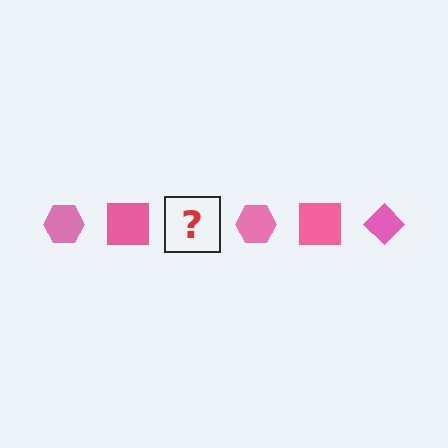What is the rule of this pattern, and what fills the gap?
The rule is that the pattern cycles through hexagon, square, diamond shapes in pink. The gap should be filled with a pink diamond.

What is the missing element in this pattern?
The missing element is a pink diamond.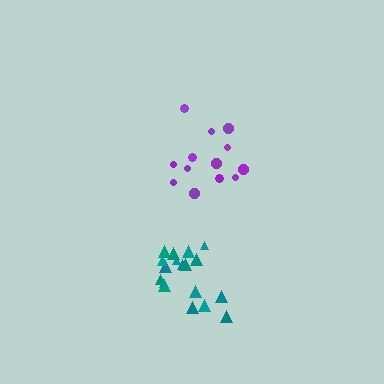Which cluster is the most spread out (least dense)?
Purple.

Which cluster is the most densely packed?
Teal.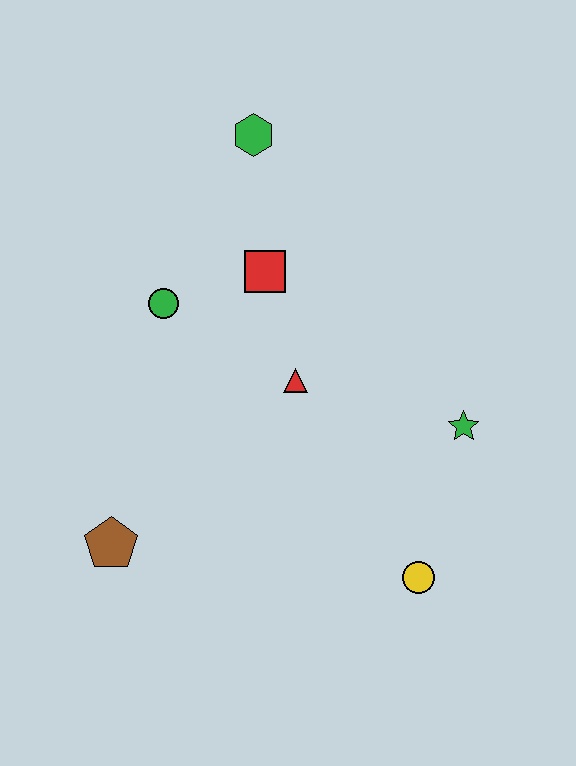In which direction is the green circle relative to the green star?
The green circle is to the left of the green star.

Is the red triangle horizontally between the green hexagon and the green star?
Yes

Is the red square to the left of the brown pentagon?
No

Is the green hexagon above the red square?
Yes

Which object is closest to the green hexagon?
The red square is closest to the green hexagon.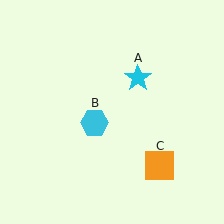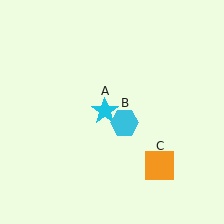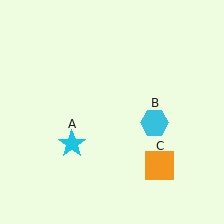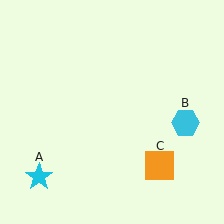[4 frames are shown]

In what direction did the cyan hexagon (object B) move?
The cyan hexagon (object B) moved right.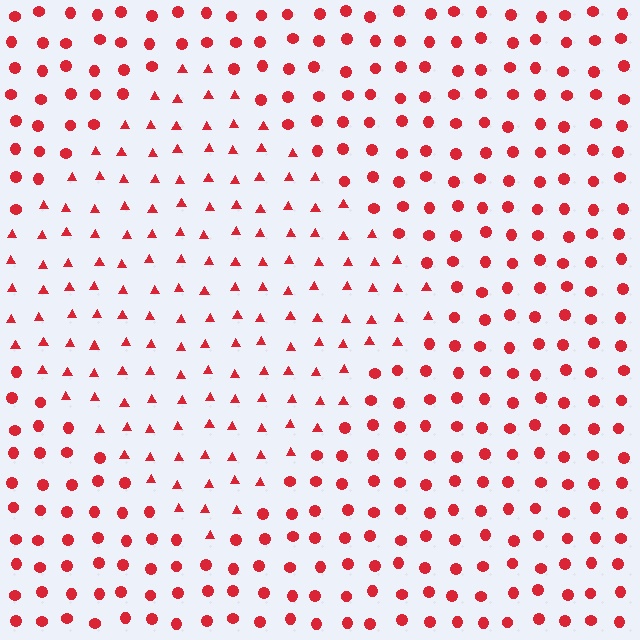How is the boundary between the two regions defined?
The boundary is defined by a change in element shape: triangles inside vs. circles outside. All elements share the same color and spacing.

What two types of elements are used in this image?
The image uses triangles inside the diamond region and circles outside it.